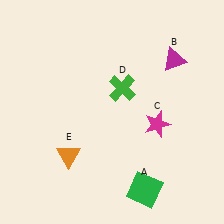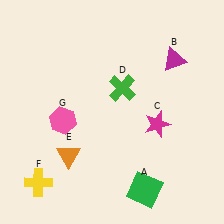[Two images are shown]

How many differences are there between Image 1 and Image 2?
There are 2 differences between the two images.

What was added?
A yellow cross (F), a pink hexagon (G) were added in Image 2.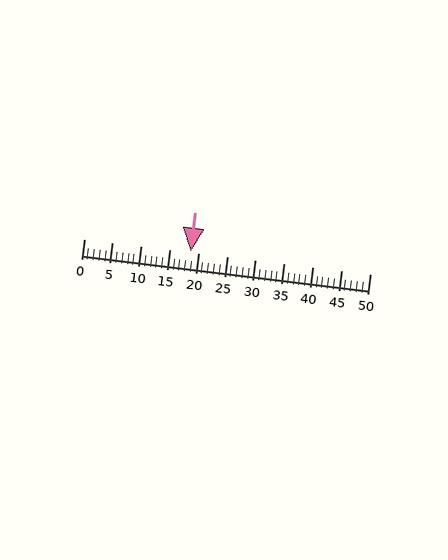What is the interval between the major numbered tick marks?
The major tick marks are spaced 5 units apart.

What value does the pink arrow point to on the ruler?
The pink arrow points to approximately 19.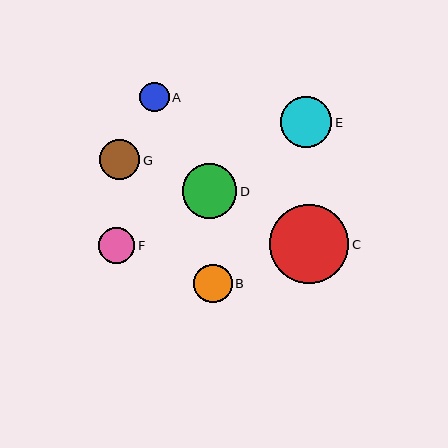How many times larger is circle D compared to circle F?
Circle D is approximately 1.5 times the size of circle F.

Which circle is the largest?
Circle C is the largest with a size of approximately 79 pixels.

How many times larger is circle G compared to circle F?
Circle G is approximately 1.1 times the size of circle F.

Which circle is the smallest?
Circle A is the smallest with a size of approximately 29 pixels.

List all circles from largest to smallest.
From largest to smallest: C, D, E, G, B, F, A.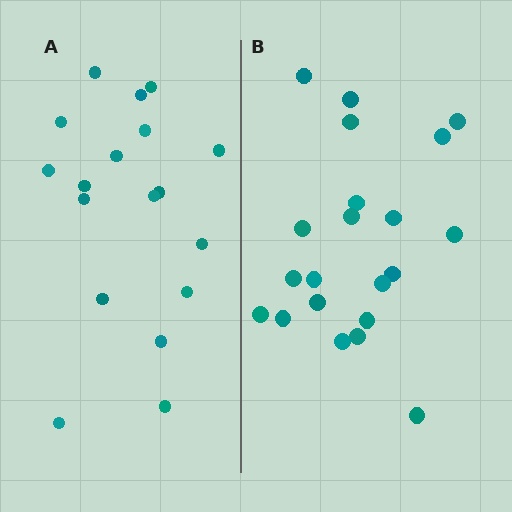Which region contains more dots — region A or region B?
Region B (the right region) has more dots.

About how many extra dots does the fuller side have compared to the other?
Region B has just a few more — roughly 2 or 3 more dots than region A.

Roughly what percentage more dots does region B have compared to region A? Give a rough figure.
About 15% more.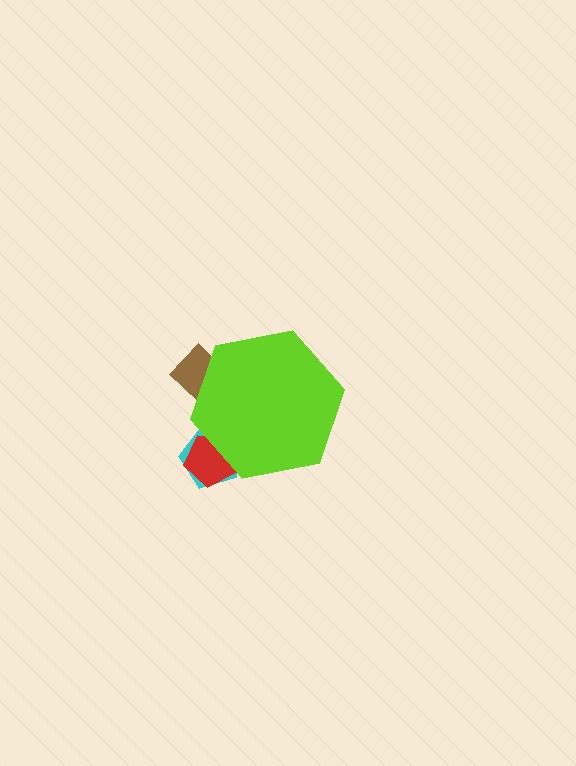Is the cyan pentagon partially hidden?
Yes, the cyan pentagon is partially hidden behind the lime hexagon.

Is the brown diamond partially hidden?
Yes, the brown diamond is partially hidden behind the lime hexagon.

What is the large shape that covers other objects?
A lime hexagon.